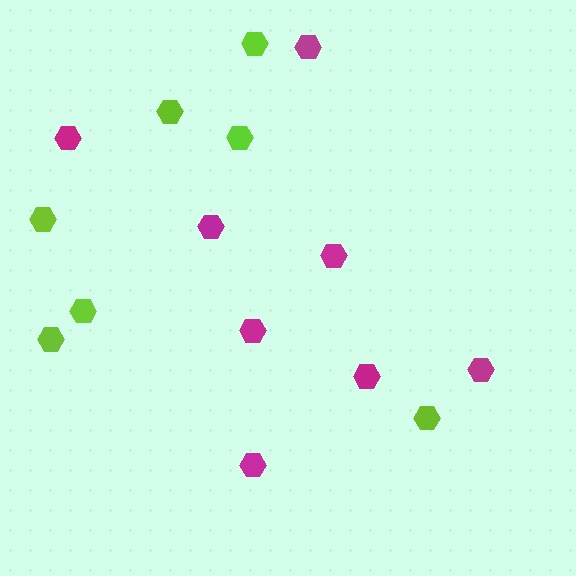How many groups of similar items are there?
There are 2 groups: one group of magenta hexagons (8) and one group of lime hexagons (7).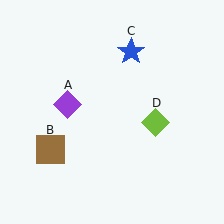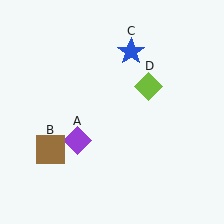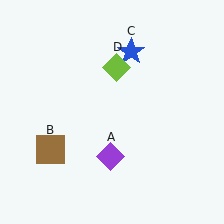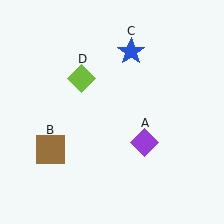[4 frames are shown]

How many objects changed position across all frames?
2 objects changed position: purple diamond (object A), lime diamond (object D).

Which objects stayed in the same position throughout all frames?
Brown square (object B) and blue star (object C) remained stationary.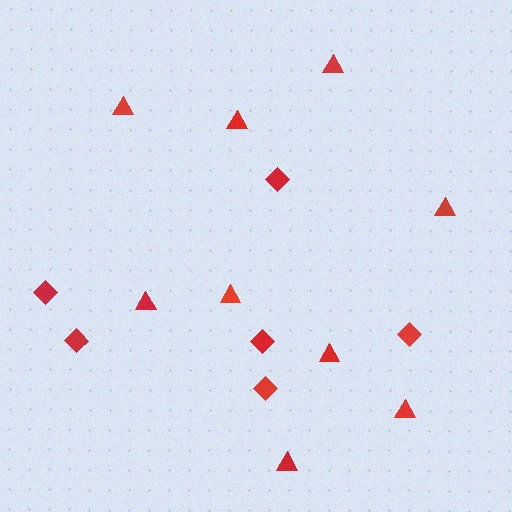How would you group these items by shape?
There are 2 groups: one group of triangles (9) and one group of diamonds (6).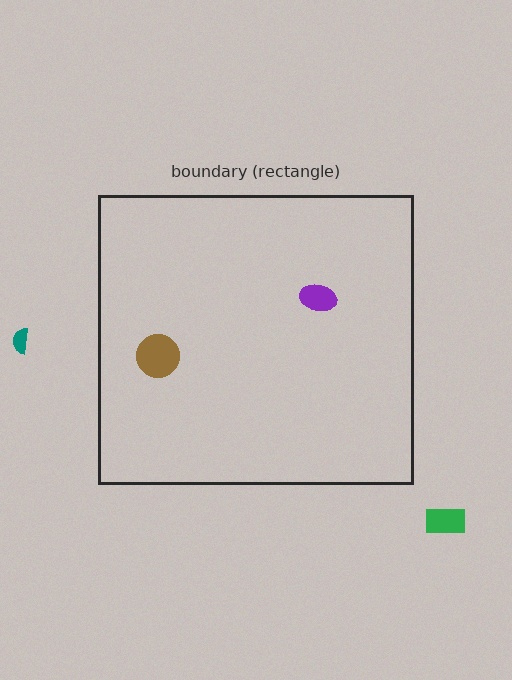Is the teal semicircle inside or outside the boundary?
Outside.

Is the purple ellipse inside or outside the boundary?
Inside.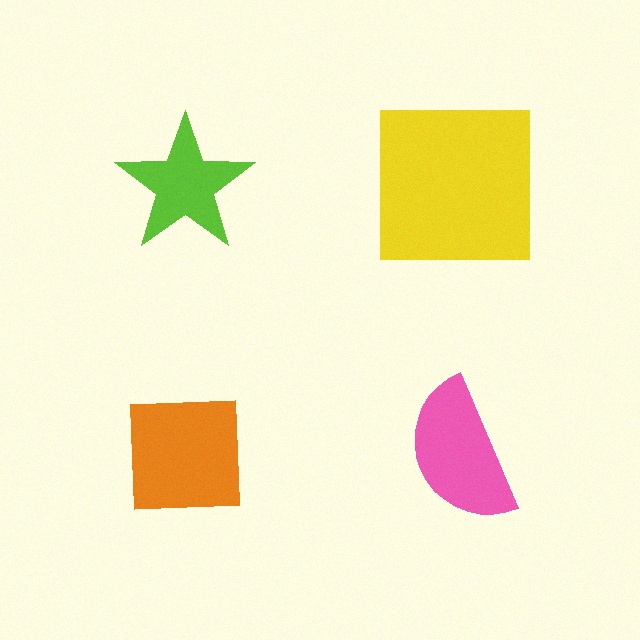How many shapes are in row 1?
2 shapes.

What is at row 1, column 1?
A lime star.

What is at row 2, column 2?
A pink semicircle.